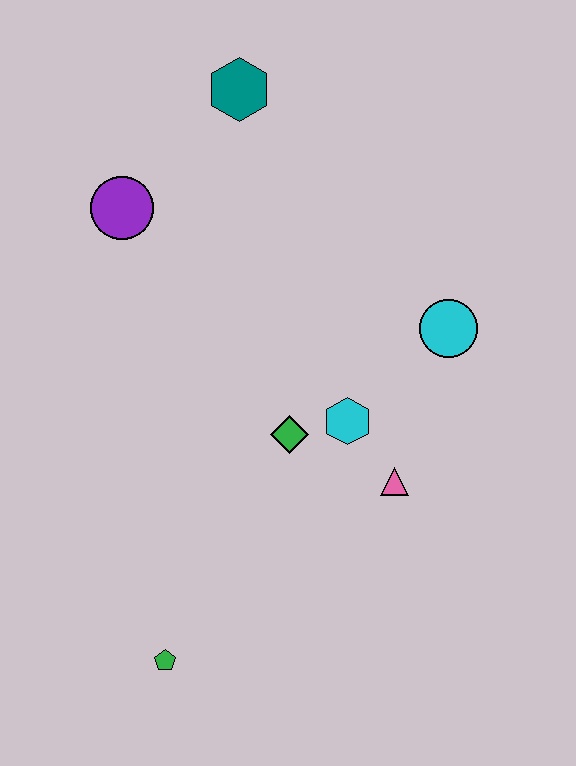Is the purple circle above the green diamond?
Yes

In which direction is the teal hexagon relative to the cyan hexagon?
The teal hexagon is above the cyan hexagon.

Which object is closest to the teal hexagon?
The purple circle is closest to the teal hexagon.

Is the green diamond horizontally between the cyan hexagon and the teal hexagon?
Yes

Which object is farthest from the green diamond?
The teal hexagon is farthest from the green diamond.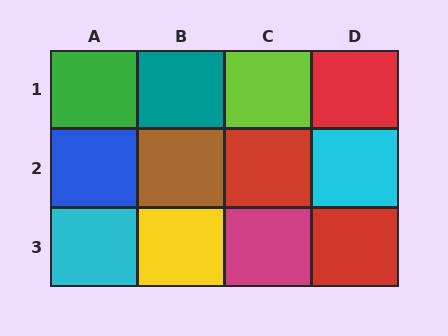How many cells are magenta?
1 cell is magenta.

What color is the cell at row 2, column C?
Red.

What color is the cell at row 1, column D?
Red.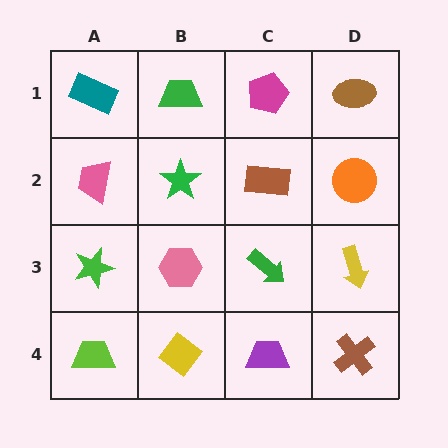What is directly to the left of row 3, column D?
A green arrow.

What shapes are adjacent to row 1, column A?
A pink trapezoid (row 2, column A), a green trapezoid (row 1, column B).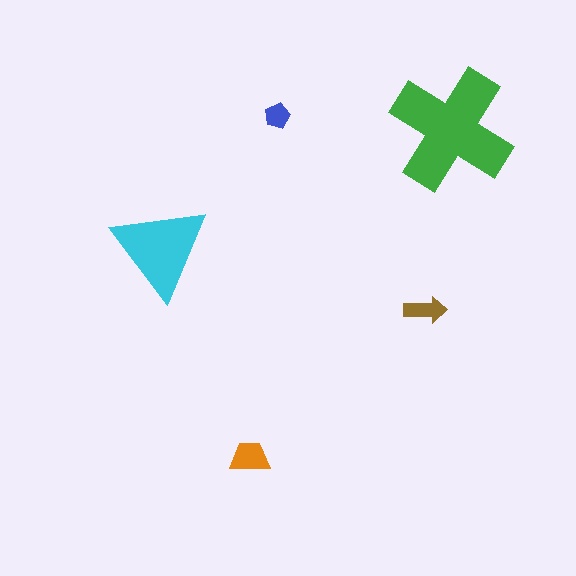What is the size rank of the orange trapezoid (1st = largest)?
3rd.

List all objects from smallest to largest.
The blue pentagon, the brown arrow, the orange trapezoid, the cyan triangle, the green cross.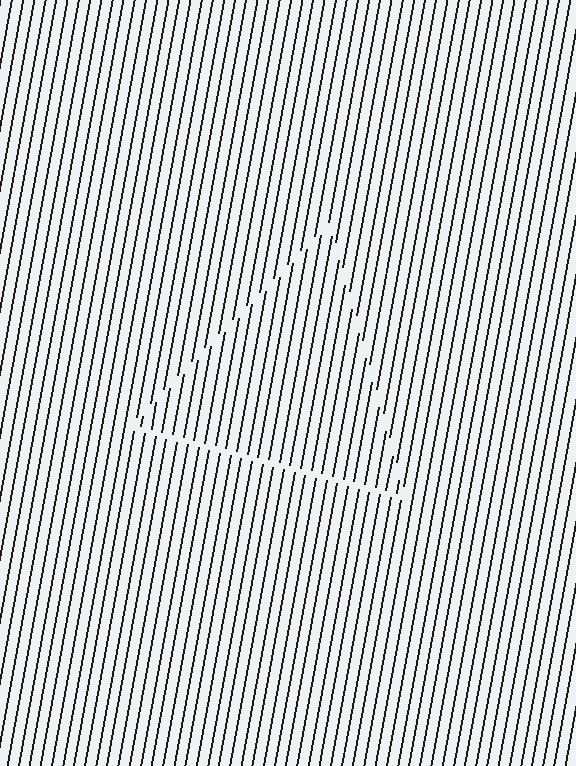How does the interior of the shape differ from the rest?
The interior of the shape contains the same grating, shifted by half a period — the contour is defined by the phase discontinuity where line-ends from the inner and outer gratings abut.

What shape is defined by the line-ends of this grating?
An illusory triangle. The interior of the shape contains the same grating, shifted by half a period — the contour is defined by the phase discontinuity where line-ends from the inner and outer gratings abut.